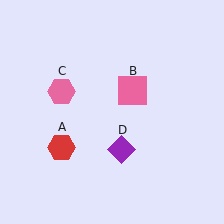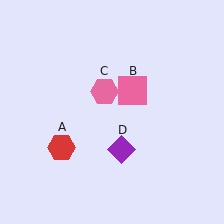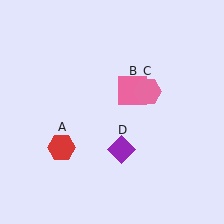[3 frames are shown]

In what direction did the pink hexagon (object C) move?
The pink hexagon (object C) moved right.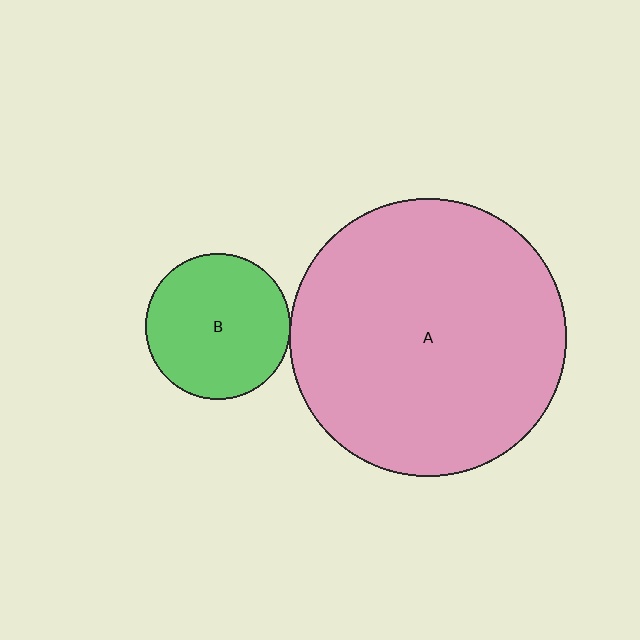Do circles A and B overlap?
Yes.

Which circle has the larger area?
Circle A (pink).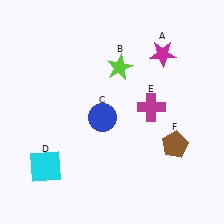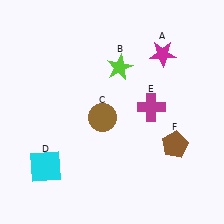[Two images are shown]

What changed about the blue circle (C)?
In Image 1, C is blue. In Image 2, it changed to brown.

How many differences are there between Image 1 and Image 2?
There is 1 difference between the two images.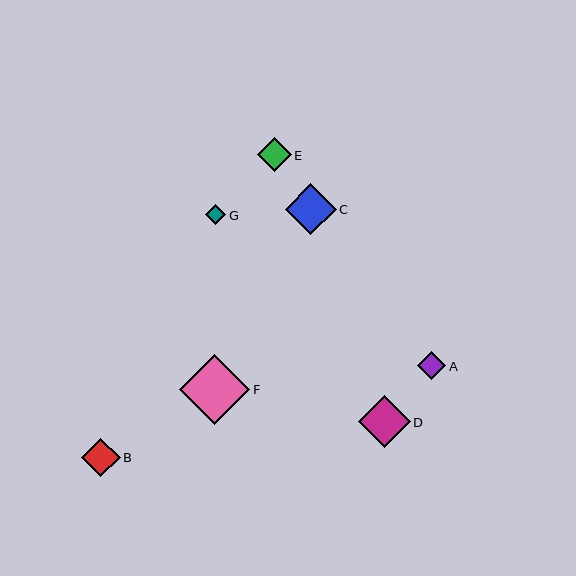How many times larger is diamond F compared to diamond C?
Diamond F is approximately 1.4 times the size of diamond C.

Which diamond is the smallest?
Diamond G is the smallest with a size of approximately 20 pixels.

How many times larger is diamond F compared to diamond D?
Diamond F is approximately 1.4 times the size of diamond D.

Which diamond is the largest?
Diamond F is the largest with a size of approximately 70 pixels.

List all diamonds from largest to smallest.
From largest to smallest: F, D, C, B, E, A, G.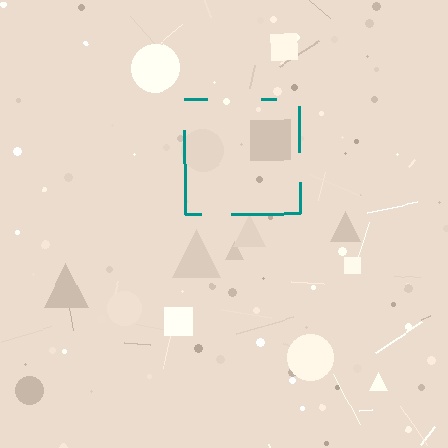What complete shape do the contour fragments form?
The contour fragments form a square.